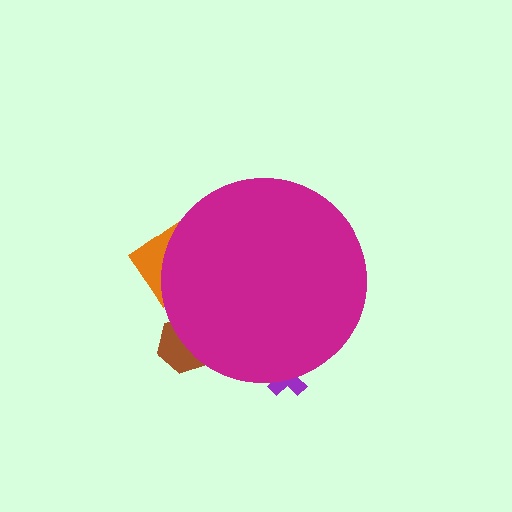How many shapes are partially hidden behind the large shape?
3 shapes are partially hidden.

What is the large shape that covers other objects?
A magenta circle.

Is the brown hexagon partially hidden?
Yes, the brown hexagon is partially hidden behind the magenta circle.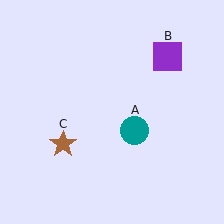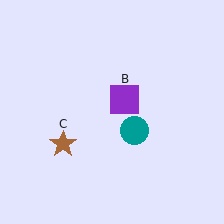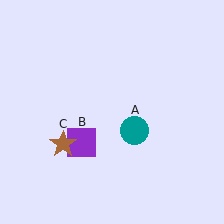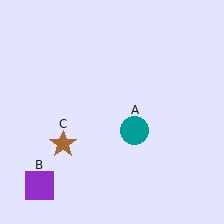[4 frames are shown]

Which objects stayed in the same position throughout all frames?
Teal circle (object A) and brown star (object C) remained stationary.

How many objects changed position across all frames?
1 object changed position: purple square (object B).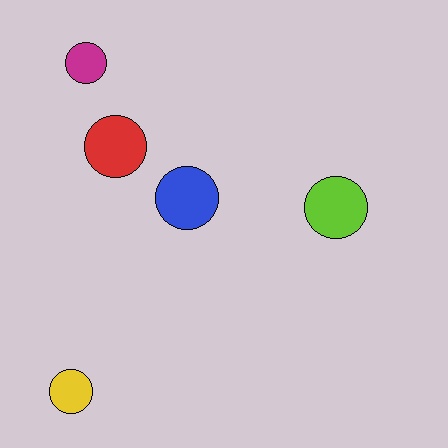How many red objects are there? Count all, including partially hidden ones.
There is 1 red object.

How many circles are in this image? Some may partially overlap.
There are 5 circles.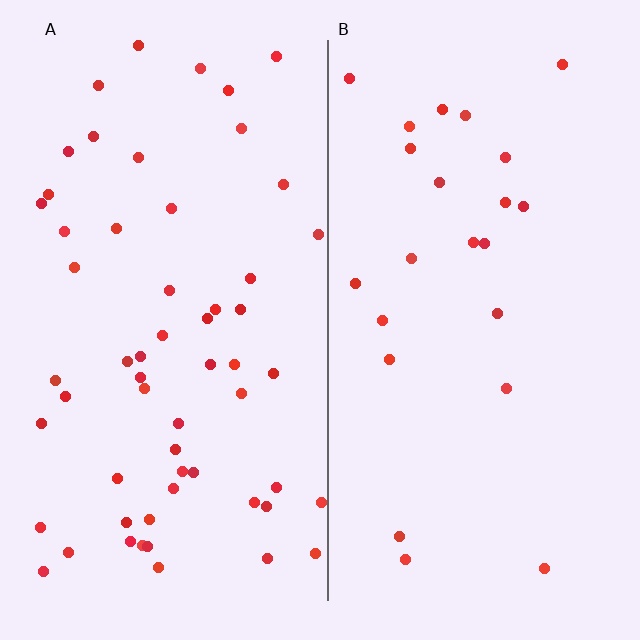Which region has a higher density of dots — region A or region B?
A (the left).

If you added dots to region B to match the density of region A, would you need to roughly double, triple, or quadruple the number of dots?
Approximately double.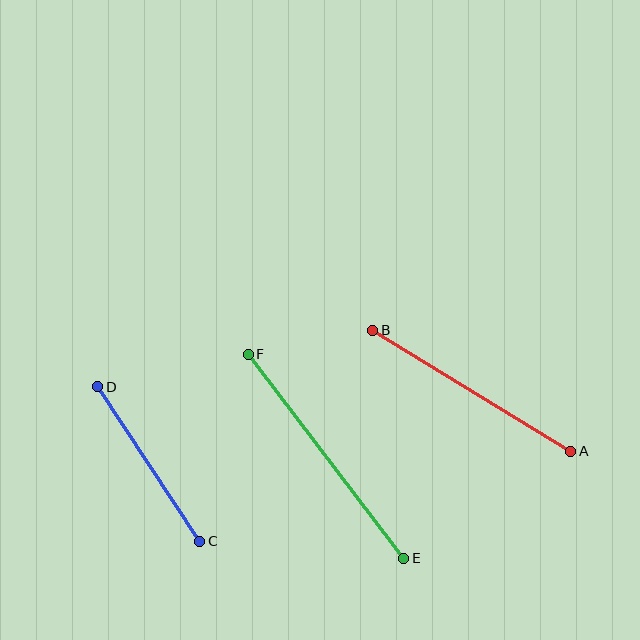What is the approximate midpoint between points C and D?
The midpoint is at approximately (149, 464) pixels.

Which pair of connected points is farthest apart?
Points E and F are farthest apart.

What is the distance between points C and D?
The distance is approximately 185 pixels.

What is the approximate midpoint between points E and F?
The midpoint is at approximately (326, 456) pixels.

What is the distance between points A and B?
The distance is approximately 232 pixels.